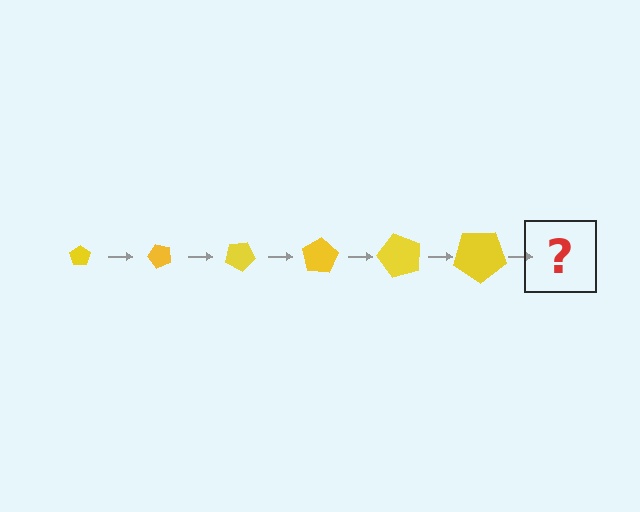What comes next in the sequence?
The next element should be a pentagon, larger than the previous one and rotated 300 degrees from the start.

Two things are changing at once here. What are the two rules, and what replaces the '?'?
The two rules are that the pentagon grows larger each step and it rotates 50 degrees each step. The '?' should be a pentagon, larger than the previous one and rotated 300 degrees from the start.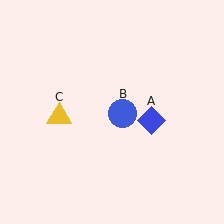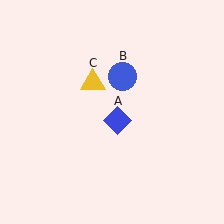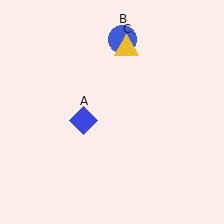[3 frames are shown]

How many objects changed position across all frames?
3 objects changed position: blue diamond (object A), blue circle (object B), yellow triangle (object C).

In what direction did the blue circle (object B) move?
The blue circle (object B) moved up.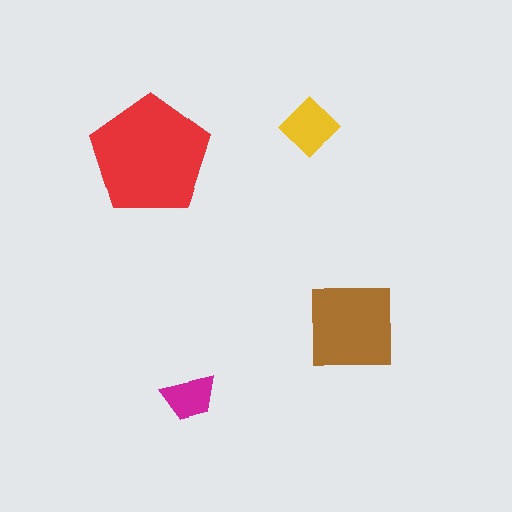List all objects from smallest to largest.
The magenta trapezoid, the yellow diamond, the brown square, the red pentagon.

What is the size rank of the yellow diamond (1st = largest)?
3rd.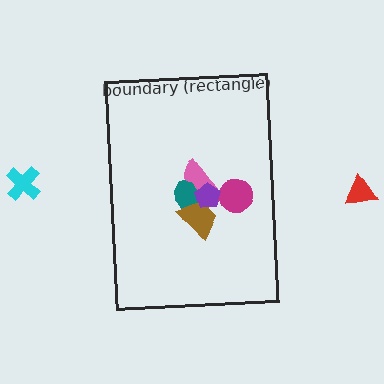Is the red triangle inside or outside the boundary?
Outside.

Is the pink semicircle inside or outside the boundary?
Inside.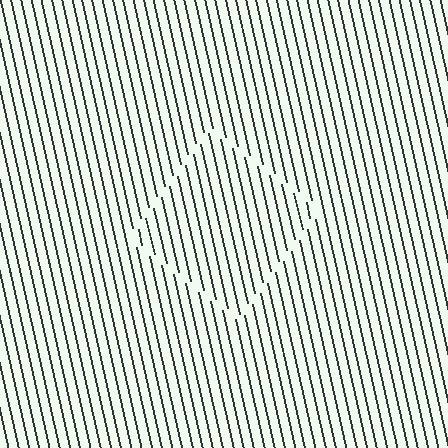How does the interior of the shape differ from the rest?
The interior of the shape contains the same grating, shifted by half a period — the contour is defined by the phase discontinuity where line-ends from the inner and outer gratings abut.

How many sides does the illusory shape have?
4 sides — the line-ends trace a square.